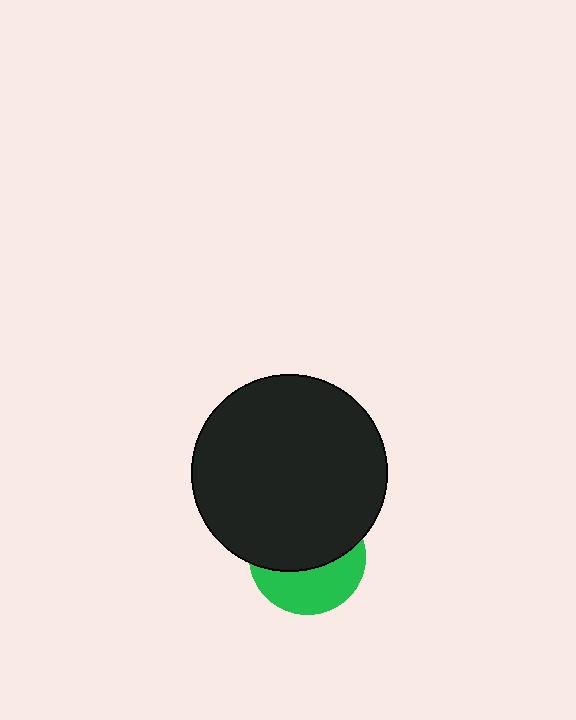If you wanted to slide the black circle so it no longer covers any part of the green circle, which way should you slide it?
Slide it up — that is the most direct way to separate the two shapes.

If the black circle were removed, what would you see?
You would see the complete green circle.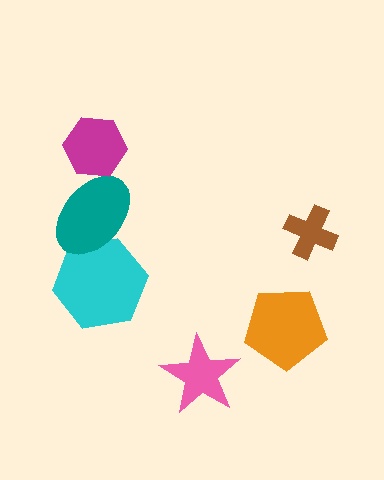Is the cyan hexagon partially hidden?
Yes, it is partially covered by another shape.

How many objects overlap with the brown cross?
0 objects overlap with the brown cross.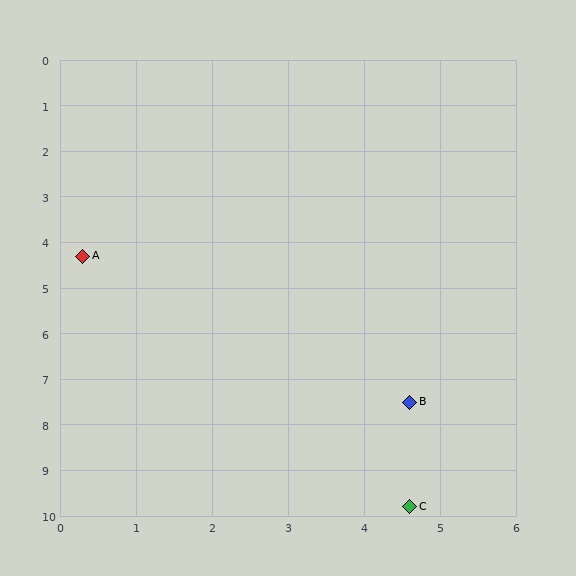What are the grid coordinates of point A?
Point A is at approximately (0.3, 4.3).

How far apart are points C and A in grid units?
Points C and A are about 7.0 grid units apart.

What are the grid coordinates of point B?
Point B is at approximately (4.6, 7.5).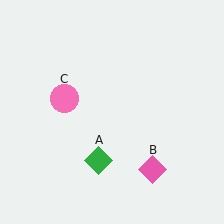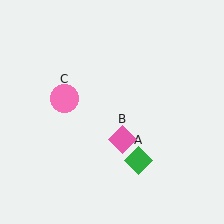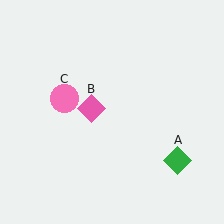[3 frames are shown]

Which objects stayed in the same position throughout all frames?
Pink circle (object C) remained stationary.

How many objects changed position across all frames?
2 objects changed position: green diamond (object A), pink diamond (object B).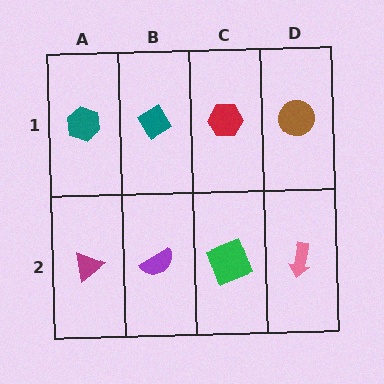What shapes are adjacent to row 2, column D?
A brown circle (row 1, column D), a green square (row 2, column C).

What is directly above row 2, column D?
A brown circle.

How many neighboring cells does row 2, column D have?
2.